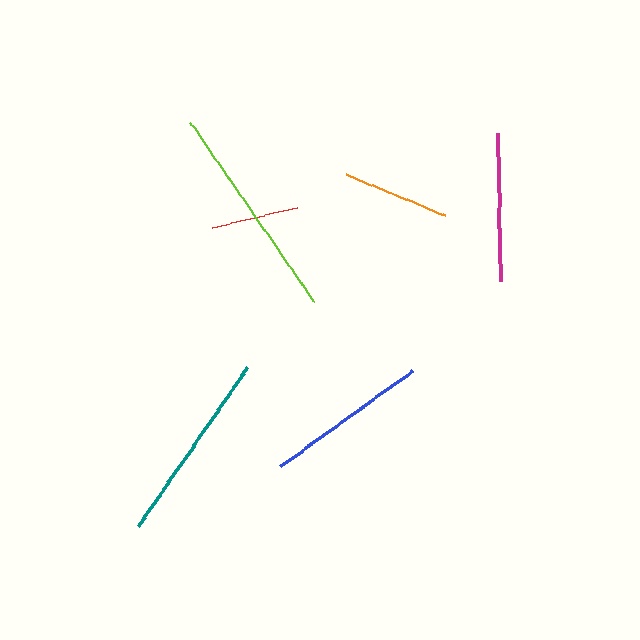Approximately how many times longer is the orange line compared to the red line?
The orange line is approximately 1.2 times the length of the red line.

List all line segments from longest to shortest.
From longest to shortest: lime, teal, blue, magenta, orange, red.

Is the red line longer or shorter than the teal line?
The teal line is longer than the red line.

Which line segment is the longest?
The lime line is the longest at approximately 218 pixels.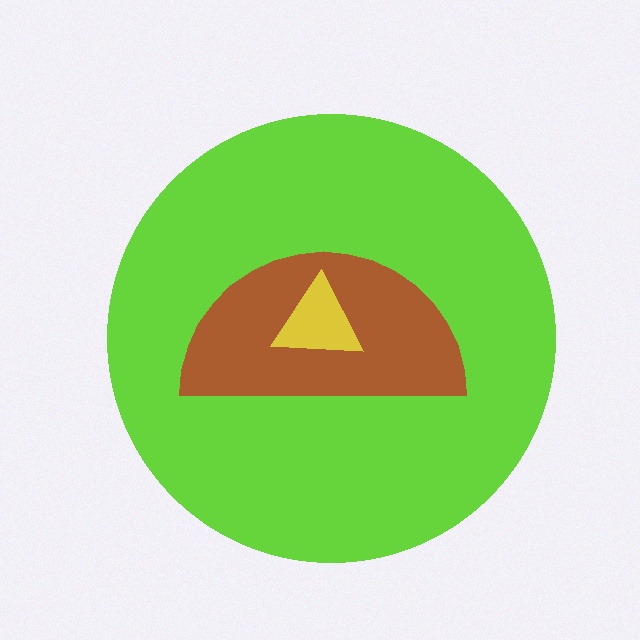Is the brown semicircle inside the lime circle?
Yes.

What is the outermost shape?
The lime circle.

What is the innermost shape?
The yellow triangle.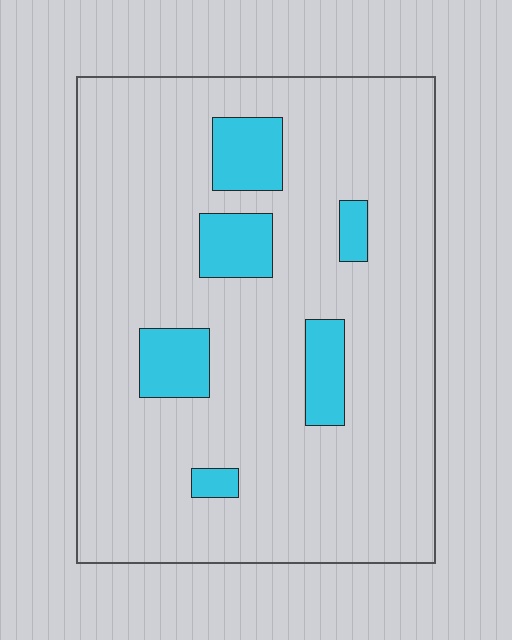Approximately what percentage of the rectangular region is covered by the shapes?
Approximately 15%.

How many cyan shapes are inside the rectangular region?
6.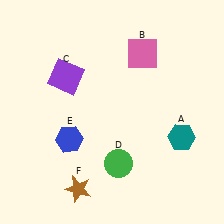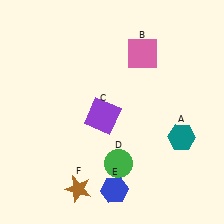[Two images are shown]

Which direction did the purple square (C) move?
The purple square (C) moved down.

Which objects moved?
The objects that moved are: the purple square (C), the blue hexagon (E).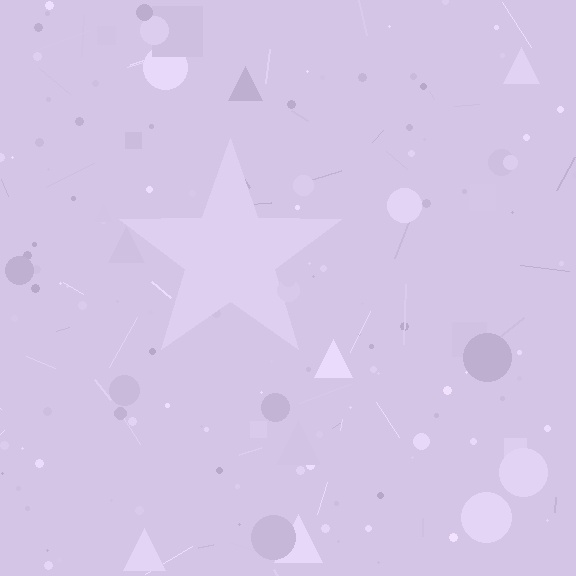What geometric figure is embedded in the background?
A star is embedded in the background.